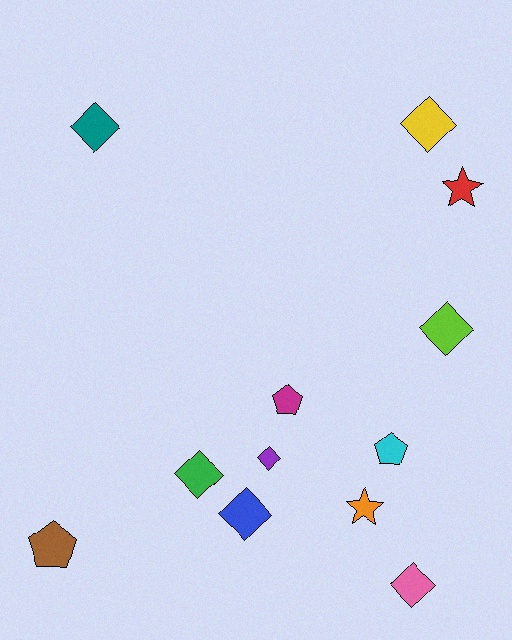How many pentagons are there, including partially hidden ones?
There are 3 pentagons.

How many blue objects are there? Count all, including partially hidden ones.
There is 1 blue object.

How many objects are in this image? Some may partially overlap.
There are 12 objects.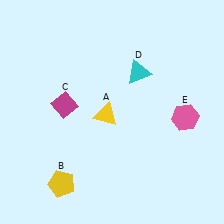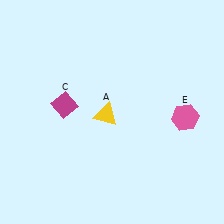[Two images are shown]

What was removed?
The cyan triangle (D), the yellow pentagon (B) were removed in Image 2.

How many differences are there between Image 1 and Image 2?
There are 2 differences between the two images.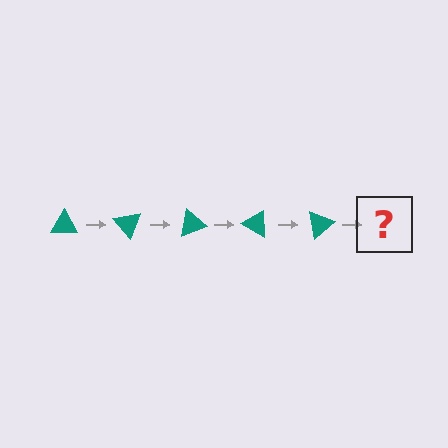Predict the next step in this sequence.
The next step is a teal triangle rotated 250 degrees.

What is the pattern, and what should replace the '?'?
The pattern is that the triangle rotates 50 degrees each step. The '?' should be a teal triangle rotated 250 degrees.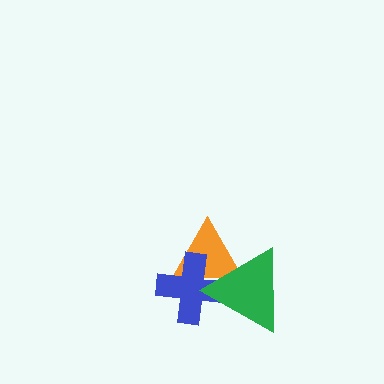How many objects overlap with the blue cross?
2 objects overlap with the blue cross.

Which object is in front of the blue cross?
The green triangle is in front of the blue cross.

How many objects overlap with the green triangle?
2 objects overlap with the green triangle.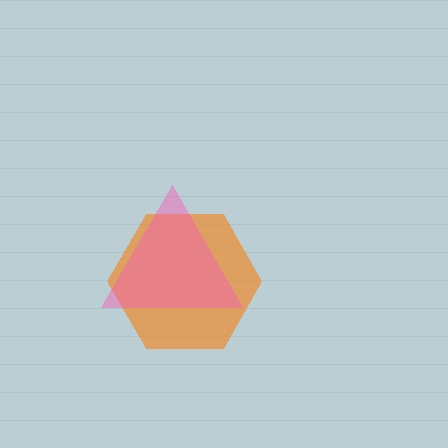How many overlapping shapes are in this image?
There are 2 overlapping shapes in the image.